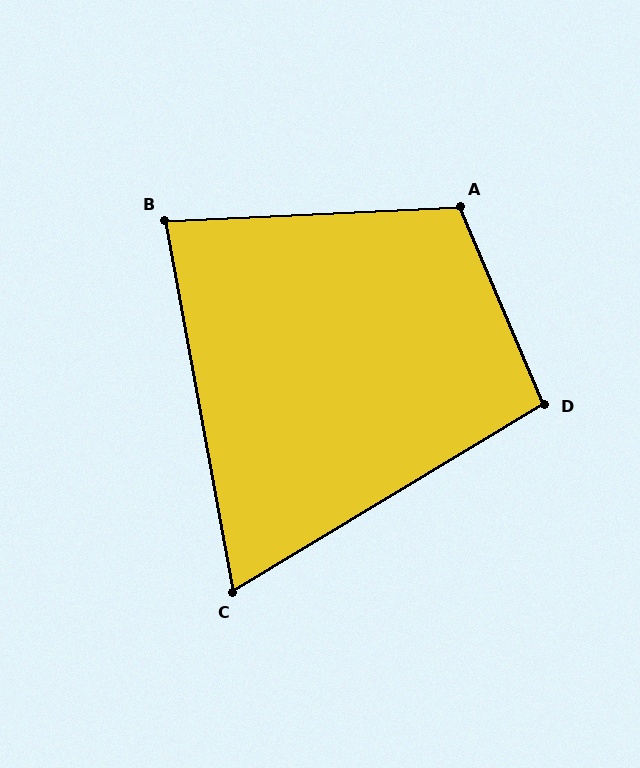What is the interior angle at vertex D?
Approximately 98 degrees (obtuse).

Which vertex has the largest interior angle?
A, at approximately 111 degrees.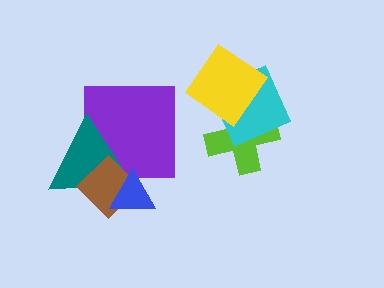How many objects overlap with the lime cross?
2 objects overlap with the lime cross.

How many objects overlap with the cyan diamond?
2 objects overlap with the cyan diamond.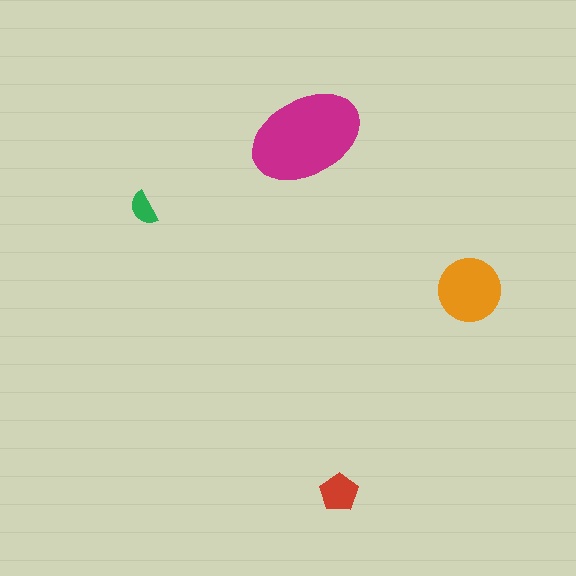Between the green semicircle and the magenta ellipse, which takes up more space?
The magenta ellipse.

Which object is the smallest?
The green semicircle.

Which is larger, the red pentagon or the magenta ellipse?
The magenta ellipse.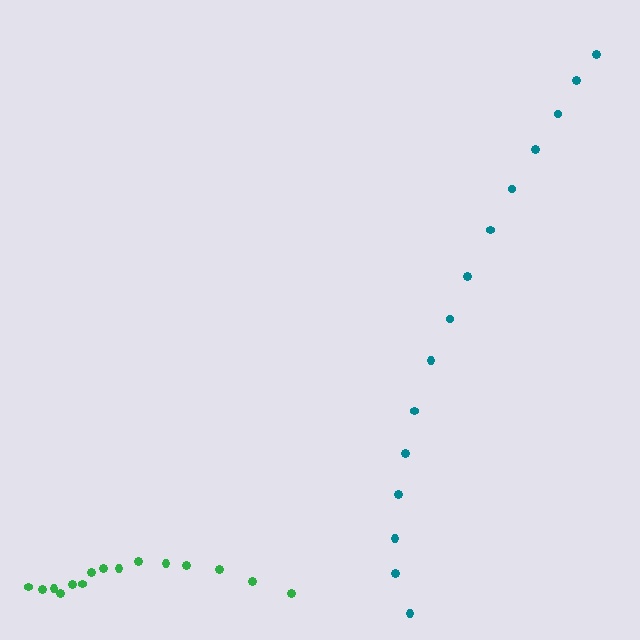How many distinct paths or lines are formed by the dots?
There are 2 distinct paths.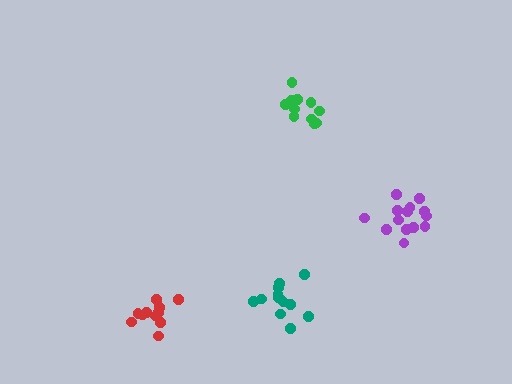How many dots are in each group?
Group 1: 11 dots, Group 2: 14 dots, Group 3: 12 dots, Group 4: 12 dots (49 total).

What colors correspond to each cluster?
The clusters are colored: red, purple, green, teal.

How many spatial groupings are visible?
There are 4 spatial groupings.